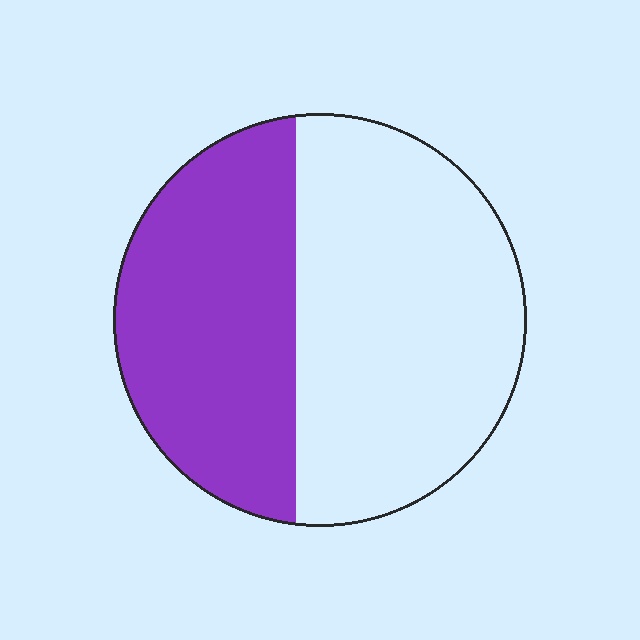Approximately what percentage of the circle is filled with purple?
Approximately 45%.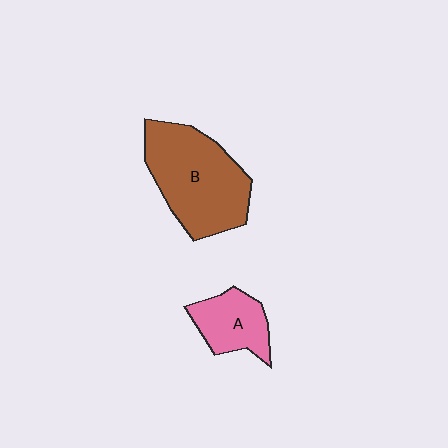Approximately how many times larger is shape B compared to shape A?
Approximately 2.1 times.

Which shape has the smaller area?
Shape A (pink).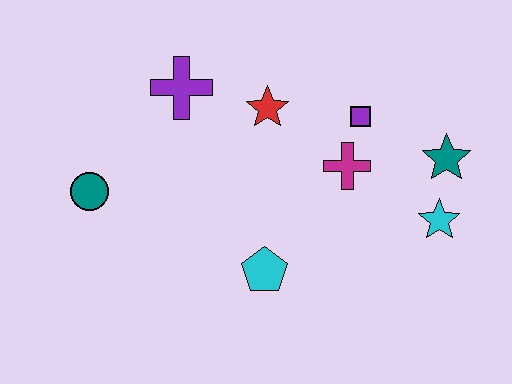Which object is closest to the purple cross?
The red star is closest to the purple cross.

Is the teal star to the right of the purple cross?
Yes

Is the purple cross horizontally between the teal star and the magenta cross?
No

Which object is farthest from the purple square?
The teal circle is farthest from the purple square.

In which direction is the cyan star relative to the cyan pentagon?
The cyan star is to the right of the cyan pentagon.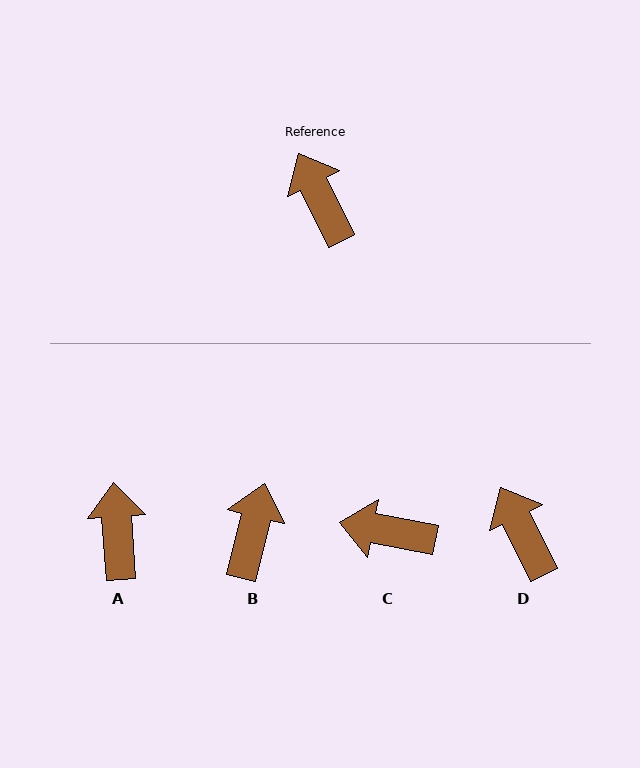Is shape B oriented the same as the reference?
No, it is off by about 40 degrees.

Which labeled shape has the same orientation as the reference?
D.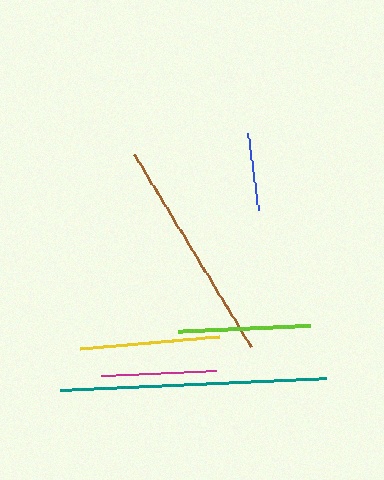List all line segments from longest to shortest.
From longest to shortest: teal, brown, yellow, lime, magenta, blue.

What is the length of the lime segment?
The lime segment is approximately 133 pixels long.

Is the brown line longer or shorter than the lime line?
The brown line is longer than the lime line.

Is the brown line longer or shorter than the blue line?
The brown line is longer than the blue line.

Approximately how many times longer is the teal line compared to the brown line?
The teal line is approximately 1.2 times the length of the brown line.